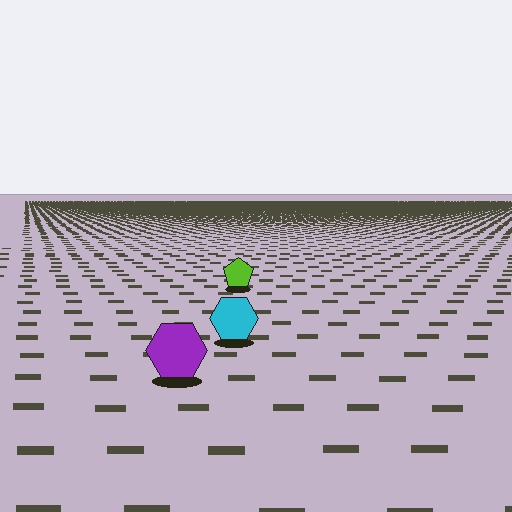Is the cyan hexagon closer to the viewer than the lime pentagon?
Yes. The cyan hexagon is closer — you can tell from the texture gradient: the ground texture is coarser near it.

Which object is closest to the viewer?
The purple hexagon is closest. The texture marks near it are larger and more spread out.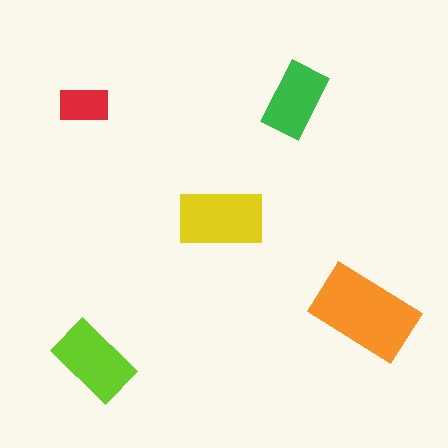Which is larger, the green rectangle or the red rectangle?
The green one.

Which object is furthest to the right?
The orange rectangle is rightmost.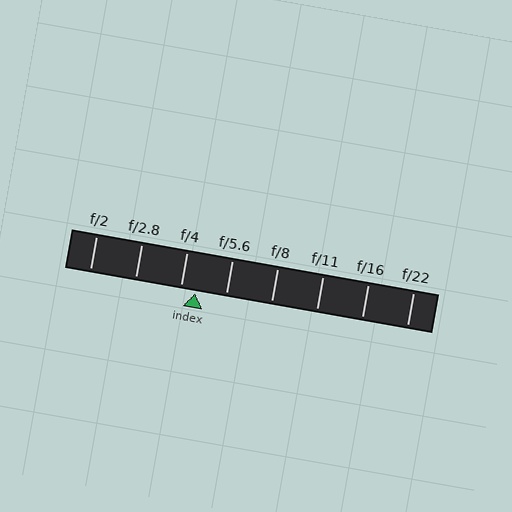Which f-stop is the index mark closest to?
The index mark is closest to f/4.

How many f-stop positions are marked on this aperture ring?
There are 8 f-stop positions marked.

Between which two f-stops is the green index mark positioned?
The index mark is between f/4 and f/5.6.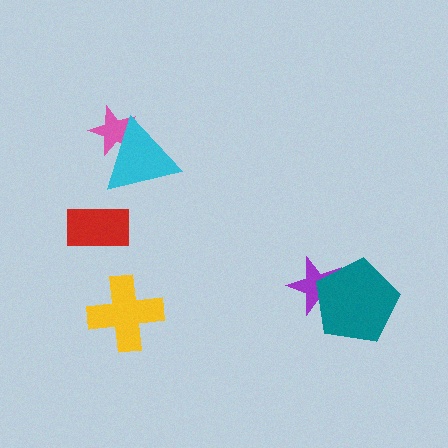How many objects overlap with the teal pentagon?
1 object overlaps with the teal pentagon.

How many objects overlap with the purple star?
1 object overlaps with the purple star.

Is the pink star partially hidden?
Yes, it is partially covered by another shape.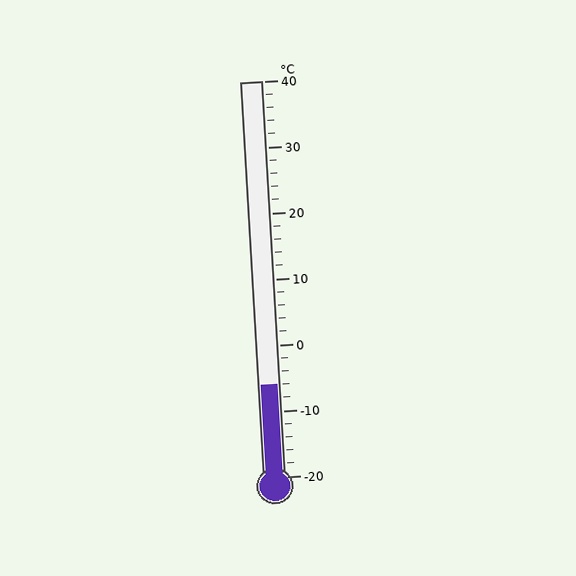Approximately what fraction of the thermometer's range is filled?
The thermometer is filled to approximately 25% of its range.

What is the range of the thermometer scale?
The thermometer scale ranges from -20°C to 40°C.